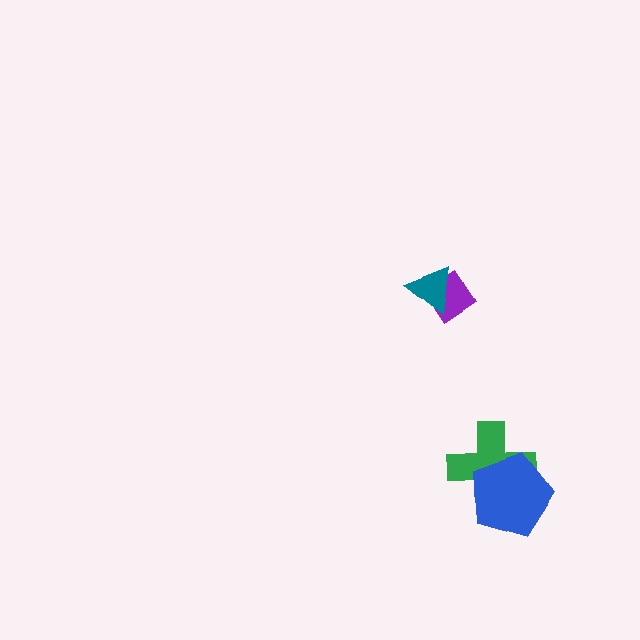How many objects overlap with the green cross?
1 object overlaps with the green cross.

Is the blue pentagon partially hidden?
No, no other shape covers it.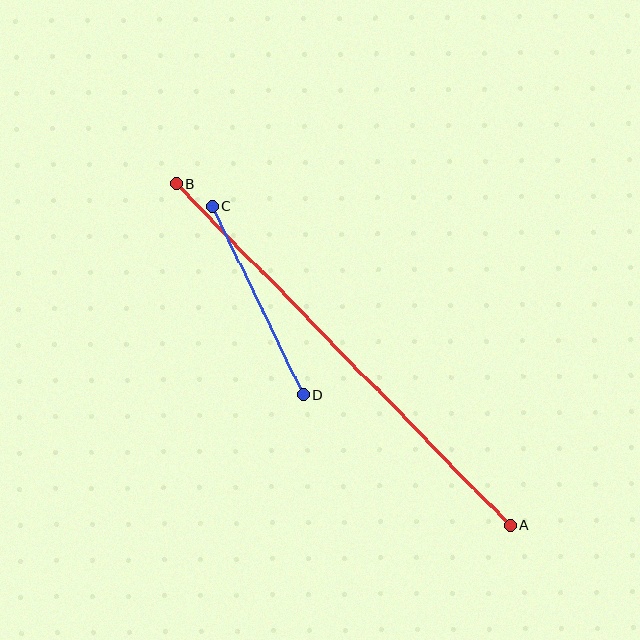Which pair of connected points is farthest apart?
Points A and B are farthest apart.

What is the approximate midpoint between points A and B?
The midpoint is at approximately (343, 355) pixels.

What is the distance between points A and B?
The distance is approximately 478 pixels.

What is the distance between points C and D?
The distance is approximately 209 pixels.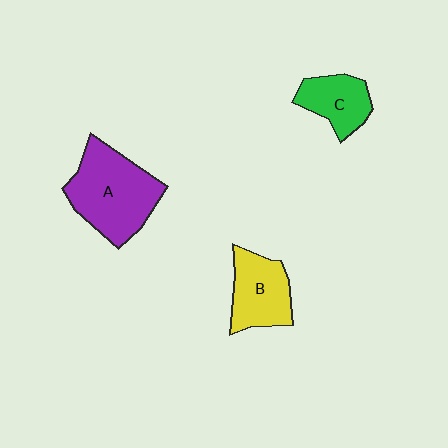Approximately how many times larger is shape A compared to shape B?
Approximately 1.6 times.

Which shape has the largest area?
Shape A (purple).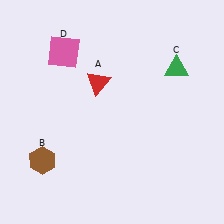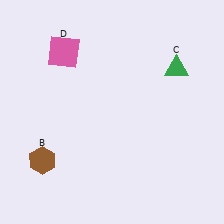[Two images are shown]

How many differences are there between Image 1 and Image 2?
There is 1 difference between the two images.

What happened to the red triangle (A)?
The red triangle (A) was removed in Image 2. It was in the top-left area of Image 1.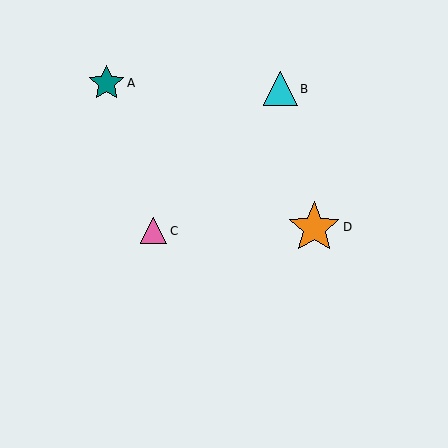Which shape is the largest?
The orange star (labeled D) is the largest.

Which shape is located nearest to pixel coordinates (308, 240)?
The orange star (labeled D) at (314, 228) is nearest to that location.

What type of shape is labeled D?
Shape D is an orange star.